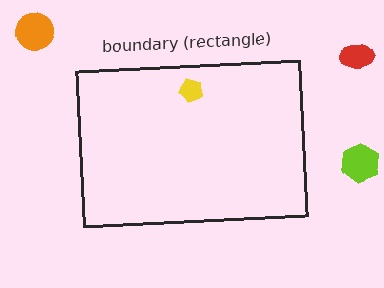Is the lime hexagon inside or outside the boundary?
Outside.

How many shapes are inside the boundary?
1 inside, 3 outside.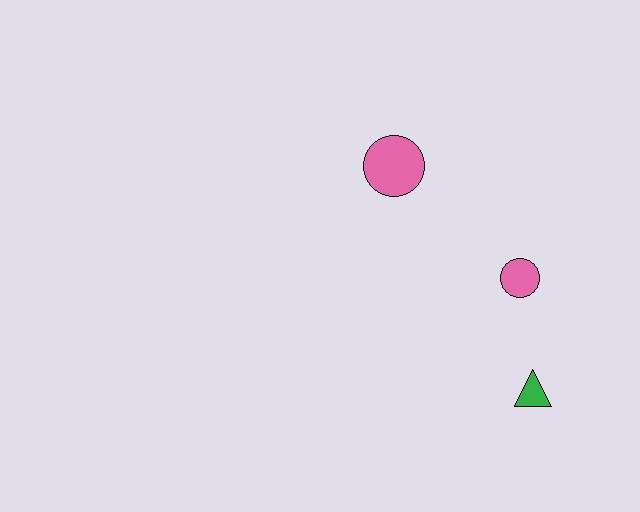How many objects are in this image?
There are 3 objects.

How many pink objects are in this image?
There are 2 pink objects.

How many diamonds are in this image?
There are no diamonds.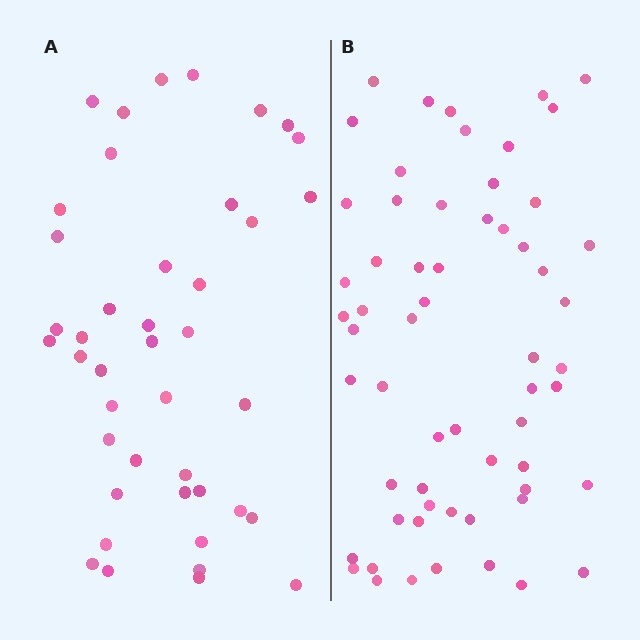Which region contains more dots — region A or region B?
Region B (the right region) has more dots.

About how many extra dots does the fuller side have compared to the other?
Region B has approximately 20 more dots than region A.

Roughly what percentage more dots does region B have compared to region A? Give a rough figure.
About 45% more.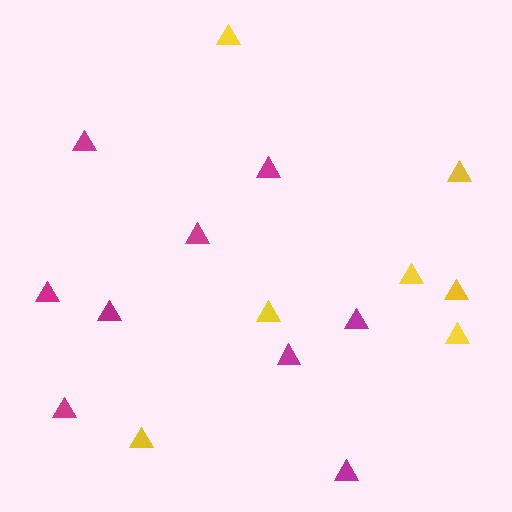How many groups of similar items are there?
There are 2 groups: one group of magenta triangles (9) and one group of yellow triangles (7).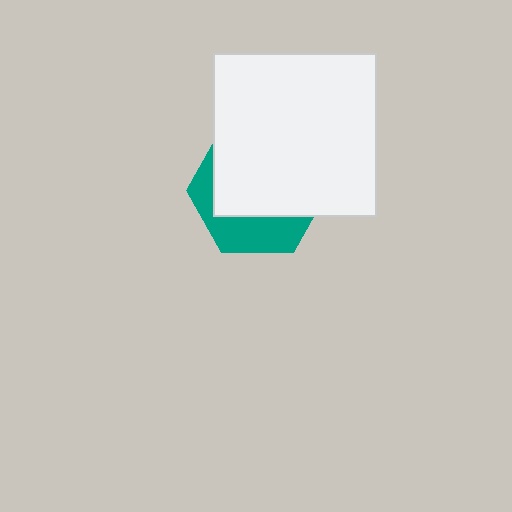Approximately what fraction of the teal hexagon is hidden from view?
Roughly 67% of the teal hexagon is hidden behind the white square.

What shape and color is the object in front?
The object in front is a white square.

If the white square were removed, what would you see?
You would see the complete teal hexagon.